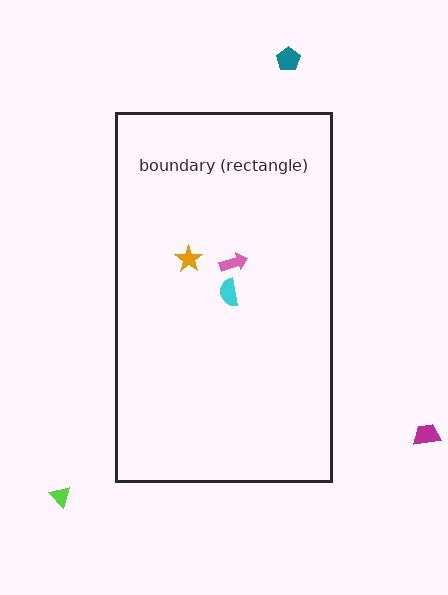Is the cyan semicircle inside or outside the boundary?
Inside.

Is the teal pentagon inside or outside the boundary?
Outside.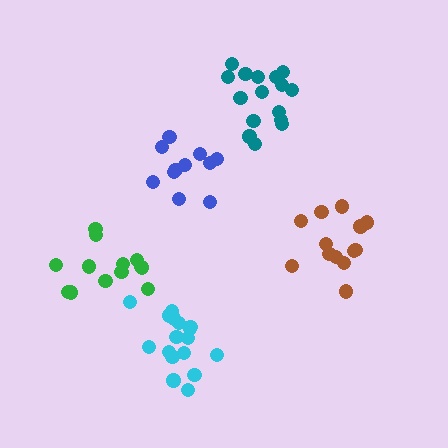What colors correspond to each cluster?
The clusters are colored: green, brown, cyan, blue, teal.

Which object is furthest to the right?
The brown cluster is rightmost.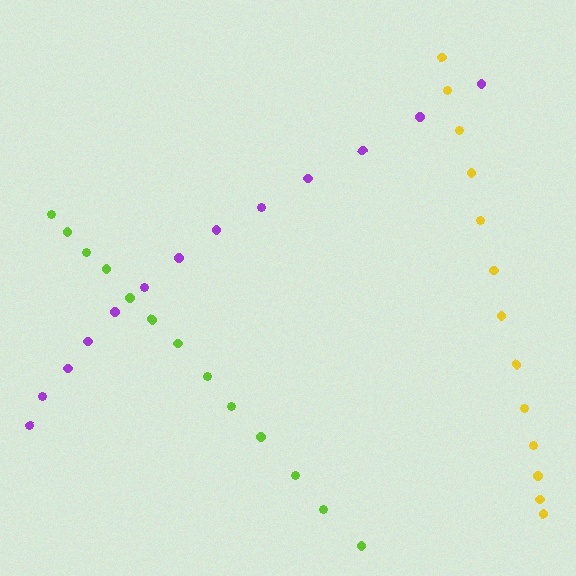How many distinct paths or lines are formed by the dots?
There are 3 distinct paths.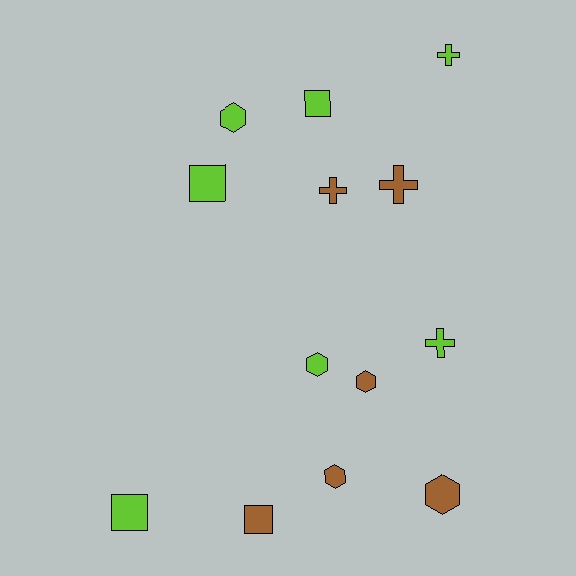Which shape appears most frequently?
Hexagon, with 5 objects.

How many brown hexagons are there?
There are 3 brown hexagons.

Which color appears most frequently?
Lime, with 7 objects.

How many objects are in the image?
There are 13 objects.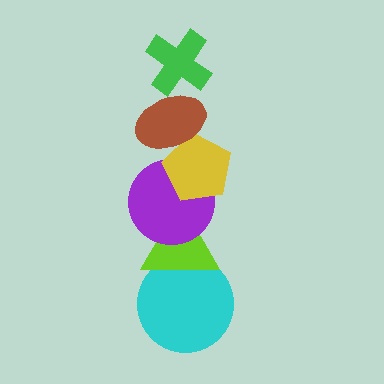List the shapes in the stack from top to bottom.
From top to bottom: the green cross, the brown ellipse, the yellow pentagon, the purple circle, the lime triangle, the cyan circle.